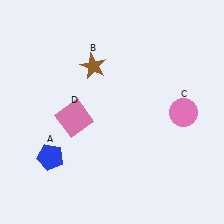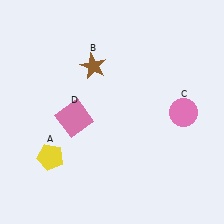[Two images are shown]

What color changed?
The pentagon (A) changed from blue in Image 1 to yellow in Image 2.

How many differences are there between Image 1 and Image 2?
There is 1 difference between the two images.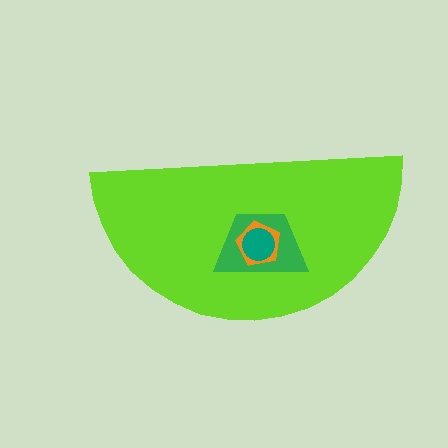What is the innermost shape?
The teal circle.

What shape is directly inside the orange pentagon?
The teal circle.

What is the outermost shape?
The lime semicircle.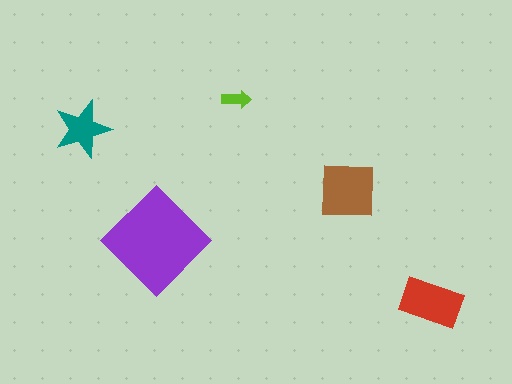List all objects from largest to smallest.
The purple diamond, the brown square, the red rectangle, the teal star, the lime arrow.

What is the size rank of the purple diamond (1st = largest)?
1st.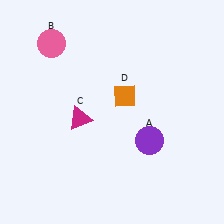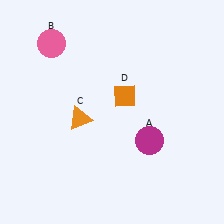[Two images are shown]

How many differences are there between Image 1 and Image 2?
There are 2 differences between the two images.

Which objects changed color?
A changed from purple to magenta. C changed from magenta to orange.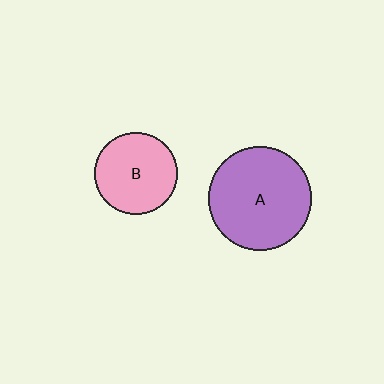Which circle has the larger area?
Circle A (purple).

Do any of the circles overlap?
No, none of the circles overlap.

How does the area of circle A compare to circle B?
Approximately 1.6 times.